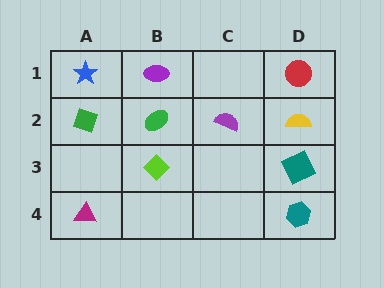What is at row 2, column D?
A yellow semicircle.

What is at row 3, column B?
A lime diamond.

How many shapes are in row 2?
4 shapes.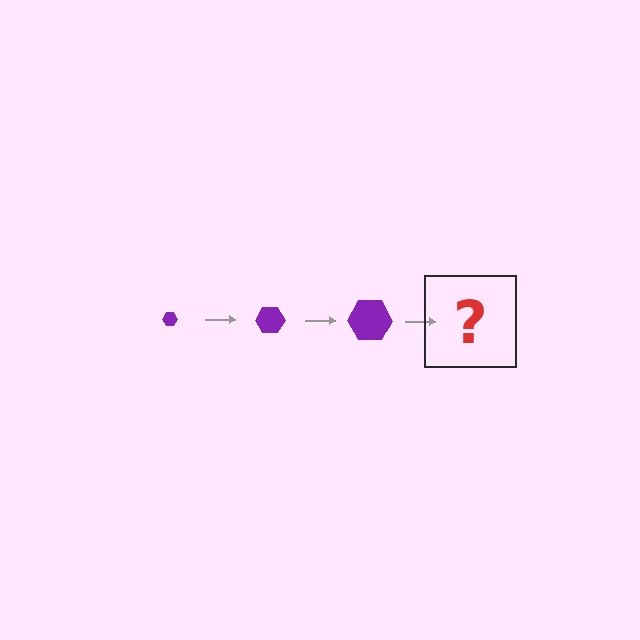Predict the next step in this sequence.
The next step is a purple hexagon, larger than the previous one.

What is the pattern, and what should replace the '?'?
The pattern is that the hexagon gets progressively larger each step. The '?' should be a purple hexagon, larger than the previous one.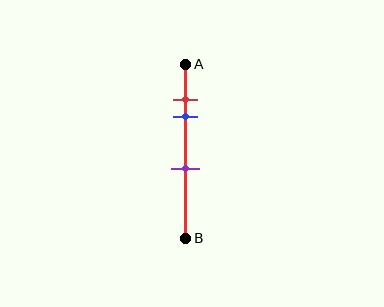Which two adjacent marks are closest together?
The red and blue marks are the closest adjacent pair.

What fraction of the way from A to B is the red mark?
The red mark is approximately 20% (0.2) of the way from A to B.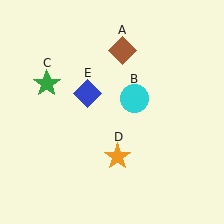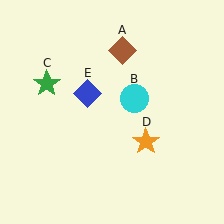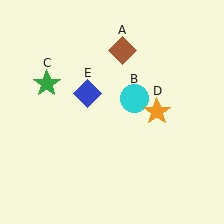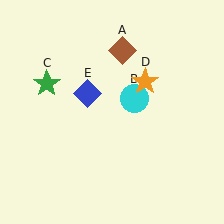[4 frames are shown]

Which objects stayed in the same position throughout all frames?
Brown diamond (object A) and cyan circle (object B) and green star (object C) and blue diamond (object E) remained stationary.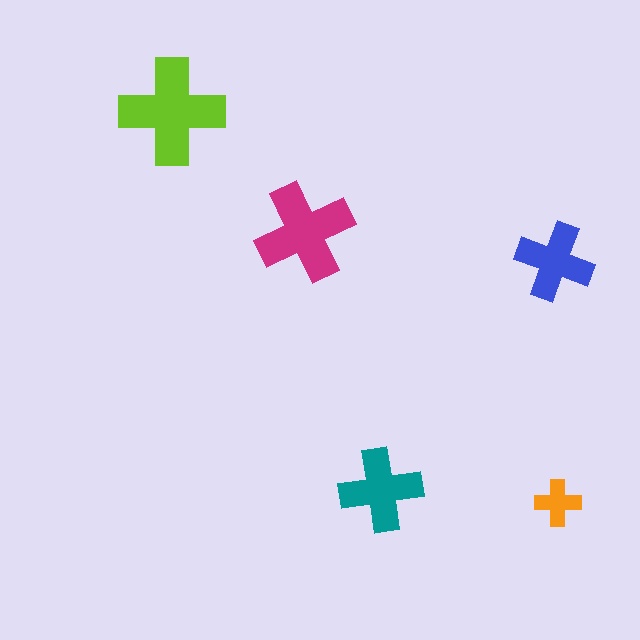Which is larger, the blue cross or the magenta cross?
The magenta one.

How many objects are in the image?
There are 5 objects in the image.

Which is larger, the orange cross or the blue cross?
The blue one.